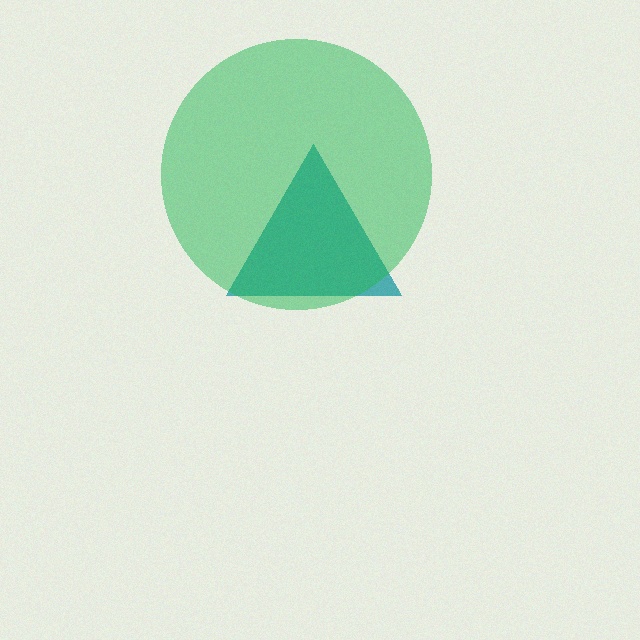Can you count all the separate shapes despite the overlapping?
Yes, there are 2 separate shapes.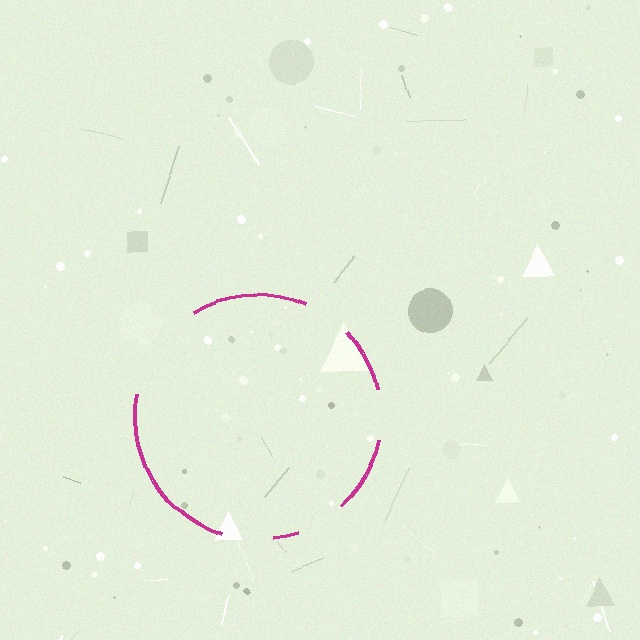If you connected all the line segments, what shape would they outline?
They would outline a circle.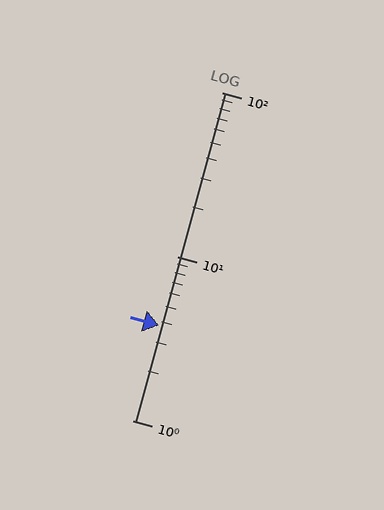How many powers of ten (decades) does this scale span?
The scale spans 2 decades, from 1 to 100.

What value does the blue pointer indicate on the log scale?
The pointer indicates approximately 3.8.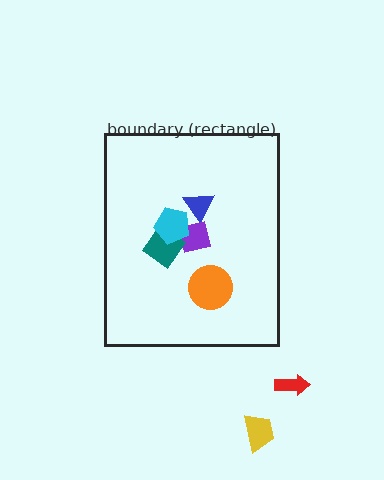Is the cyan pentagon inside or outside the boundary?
Inside.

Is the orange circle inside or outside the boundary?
Inside.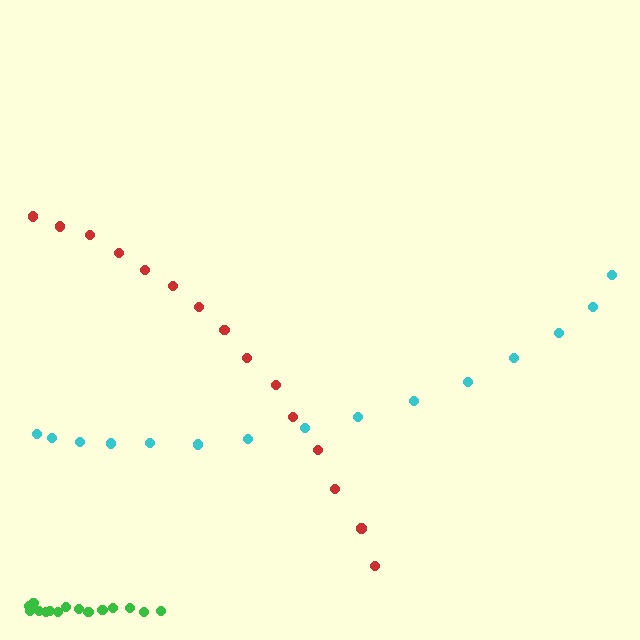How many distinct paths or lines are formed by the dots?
There are 3 distinct paths.